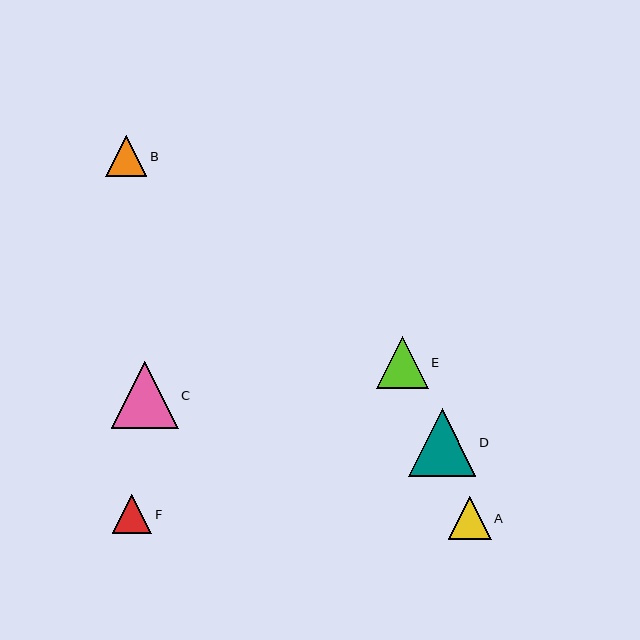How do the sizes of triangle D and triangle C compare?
Triangle D and triangle C are approximately the same size.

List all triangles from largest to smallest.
From largest to smallest: D, C, E, A, B, F.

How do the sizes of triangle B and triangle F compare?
Triangle B and triangle F are approximately the same size.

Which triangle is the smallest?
Triangle F is the smallest with a size of approximately 40 pixels.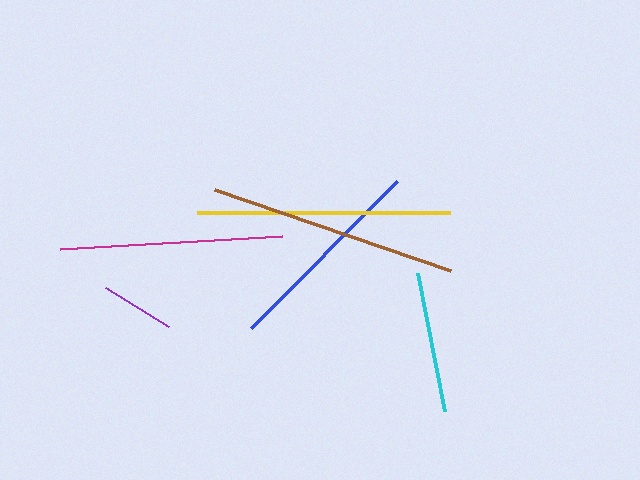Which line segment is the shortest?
The purple line is the shortest at approximately 74 pixels.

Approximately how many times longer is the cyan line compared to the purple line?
The cyan line is approximately 1.9 times the length of the purple line.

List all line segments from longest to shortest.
From longest to shortest: yellow, brown, magenta, blue, cyan, purple.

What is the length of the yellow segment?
The yellow segment is approximately 253 pixels long.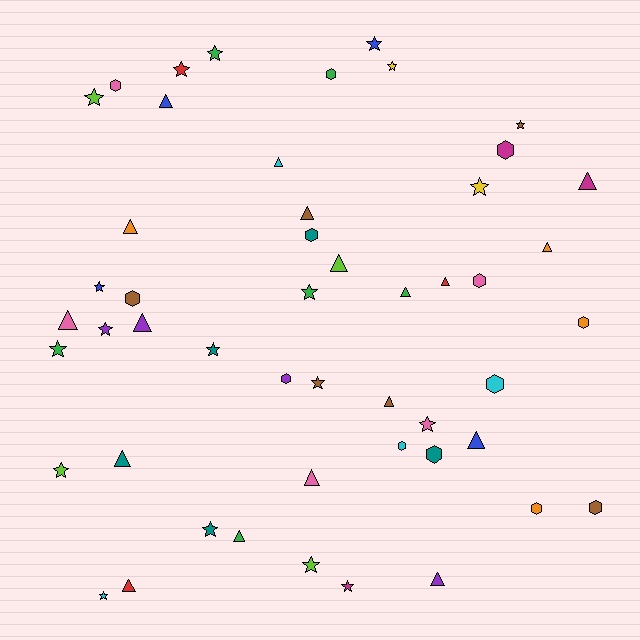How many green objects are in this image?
There are 6 green objects.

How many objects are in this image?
There are 50 objects.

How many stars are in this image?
There are 19 stars.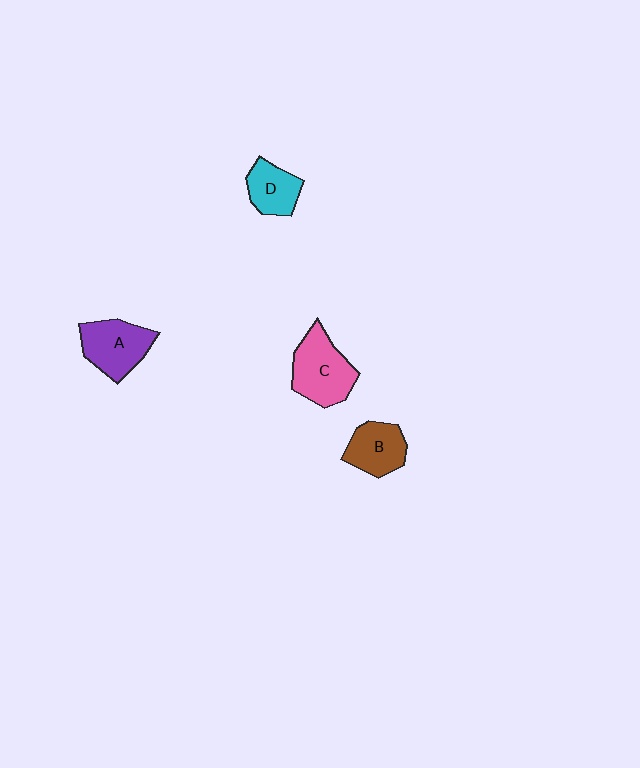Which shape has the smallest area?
Shape D (cyan).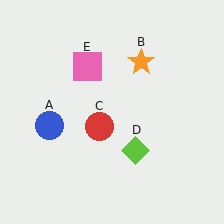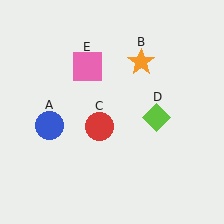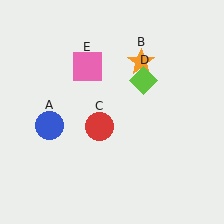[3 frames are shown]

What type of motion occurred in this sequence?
The lime diamond (object D) rotated counterclockwise around the center of the scene.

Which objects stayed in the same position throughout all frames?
Blue circle (object A) and orange star (object B) and red circle (object C) and pink square (object E) remained stationary.